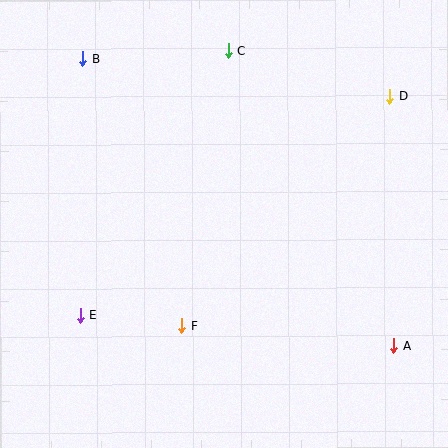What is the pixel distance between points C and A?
The distance between C and A is 338 pixels.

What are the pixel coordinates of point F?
Point F is at (182, 326).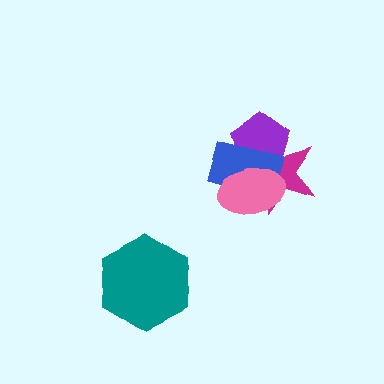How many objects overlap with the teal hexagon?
0 objects overlap with the teal hexagon.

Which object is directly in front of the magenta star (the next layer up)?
The purple pentagon is directly in front of the magenta star.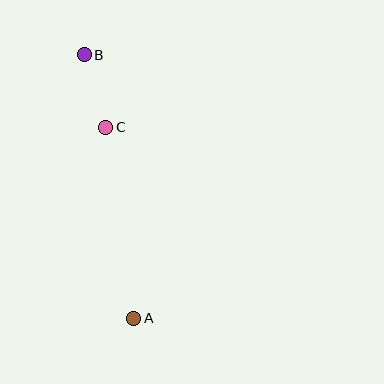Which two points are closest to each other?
Points B and C are closest to each other.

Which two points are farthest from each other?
Points A and B are farthest from each other.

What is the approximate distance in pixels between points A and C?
The distance between A and C is approximately 193 pixels.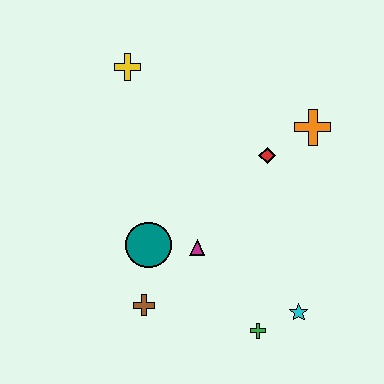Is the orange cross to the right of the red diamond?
Yes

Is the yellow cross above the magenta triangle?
Yes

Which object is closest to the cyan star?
The green cross is closest to the cyan star.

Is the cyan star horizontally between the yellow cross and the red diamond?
No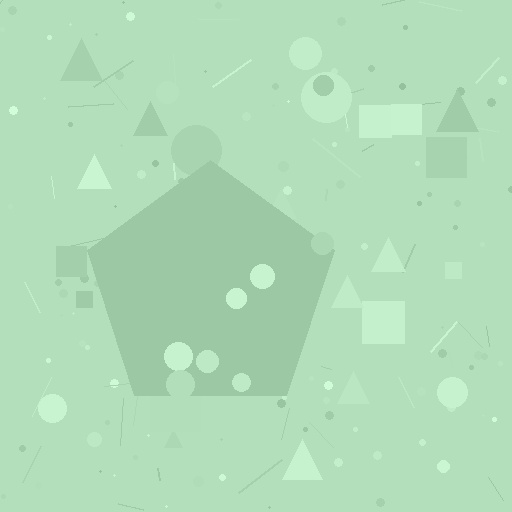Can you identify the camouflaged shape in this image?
The camouflaged shape is a pentagon.